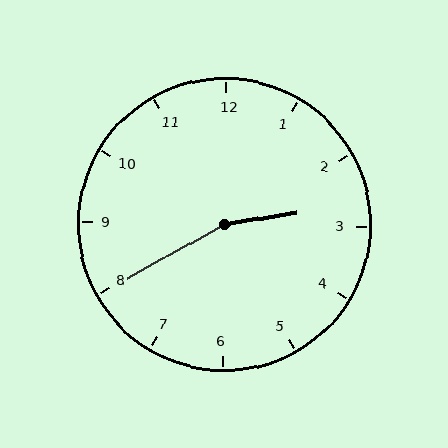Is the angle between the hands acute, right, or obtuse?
It is obtuse.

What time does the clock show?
2:40.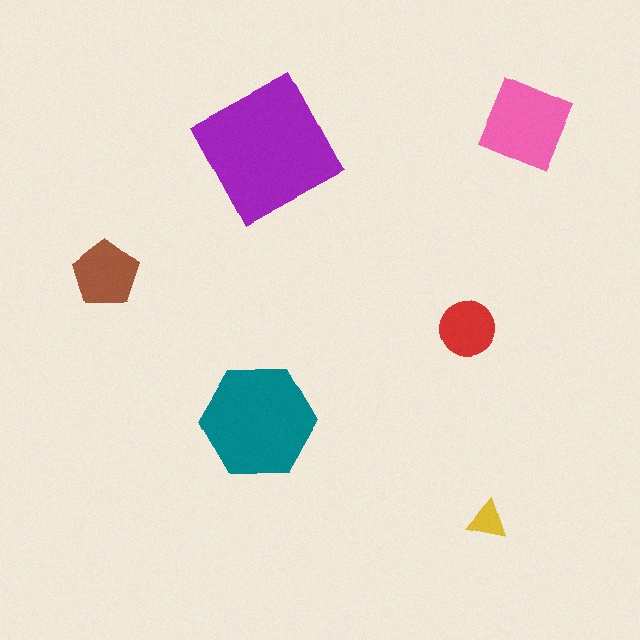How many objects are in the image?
There are 6 objects in the image.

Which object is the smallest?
The yellow triangle.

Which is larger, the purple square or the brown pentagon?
The purple square.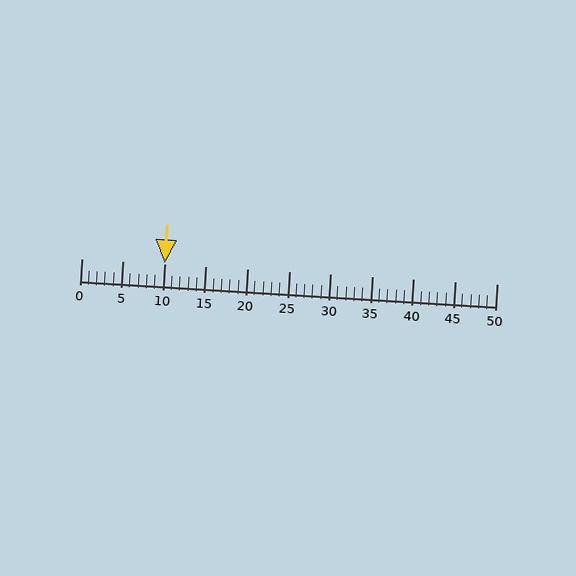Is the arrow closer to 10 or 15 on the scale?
The arrow is closer to 10.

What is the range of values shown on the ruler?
The ruler shows values from 0 to 50.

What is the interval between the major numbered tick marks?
The major tick marks are spaced 5 units apart.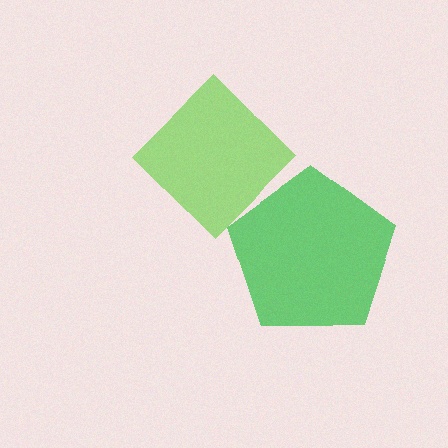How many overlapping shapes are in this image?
There are 2 overlapping shapes in the image.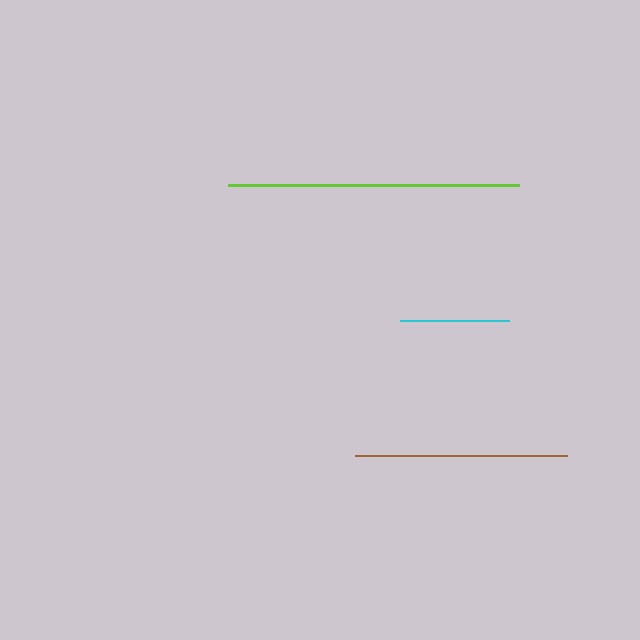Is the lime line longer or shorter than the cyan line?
The lime line is longer than the cyan line.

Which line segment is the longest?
The lime line is the longest at approximately 291 pixels.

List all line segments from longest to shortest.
From longest to shortest: lime, brown, cyan.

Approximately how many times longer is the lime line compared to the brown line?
The lime line is approximately 1.4 times the length of the brown line.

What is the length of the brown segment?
The brown segment is approximately 213 pixels long.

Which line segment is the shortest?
The cyan line is the shortest at approximately 109 pixels.